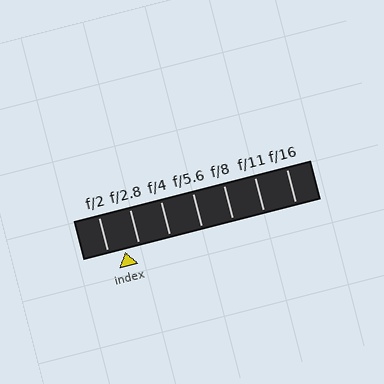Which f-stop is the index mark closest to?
The index mark is closest to f/2.8.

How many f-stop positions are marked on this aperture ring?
There are 7 f-stop positions marked.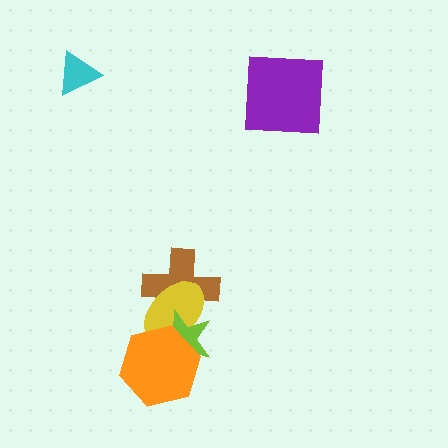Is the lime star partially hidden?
Yes, it is partially covered by another shape.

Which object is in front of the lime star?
The orange hexagon is in front of the lime star.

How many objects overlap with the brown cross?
2 objects overlap with the brown cross.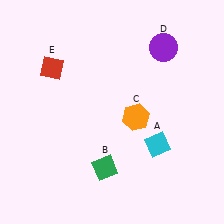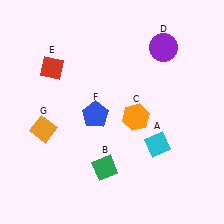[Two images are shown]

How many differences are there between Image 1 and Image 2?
There are 2 differences between the two images.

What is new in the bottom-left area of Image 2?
An orange diamond (G) was added in the bottom-left area of Image 2.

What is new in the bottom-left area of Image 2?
A blue pentagon (F) was added in the bottom-left area of Image 2.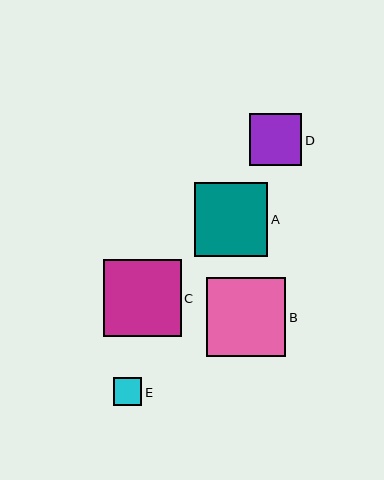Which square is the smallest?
Square E is the smallest with a size of approximately 28 pixels.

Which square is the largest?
Square B is the largest with a size of approximately 79 pixels.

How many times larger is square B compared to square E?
Square B is approximately 2.8 times the size of square E.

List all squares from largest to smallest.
From largest to smallest: B, C, A, D, E.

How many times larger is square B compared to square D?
Square B is approximately 1.5 times the size of square D.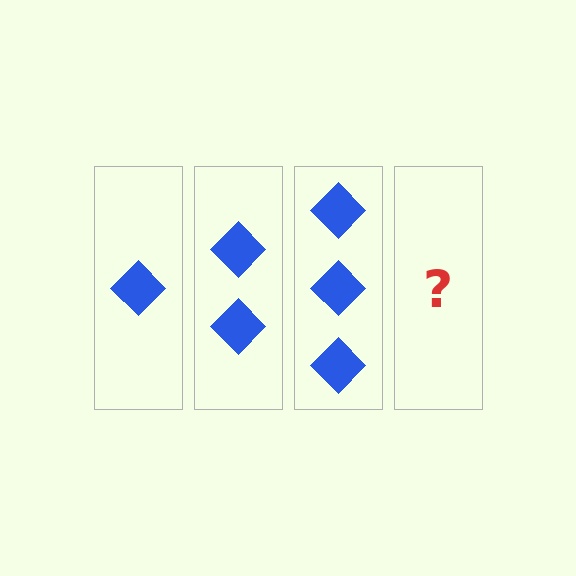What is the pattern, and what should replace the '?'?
The pattern is that each step adds one more diamond. The '?' should be 4 diamonds.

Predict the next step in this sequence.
The next step is 4 diamonds.